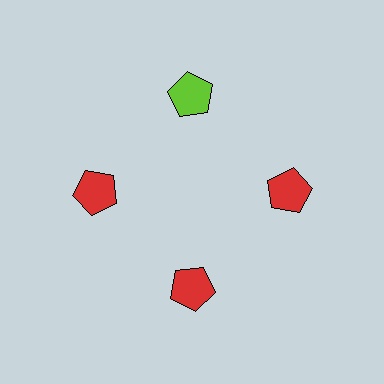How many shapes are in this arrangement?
There are 4 shapes arranged in a ring pattern.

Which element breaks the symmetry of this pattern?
The lime pentagon at roughly the 12 o'clock position breaks the symmetry. All other shapes are red pentagons.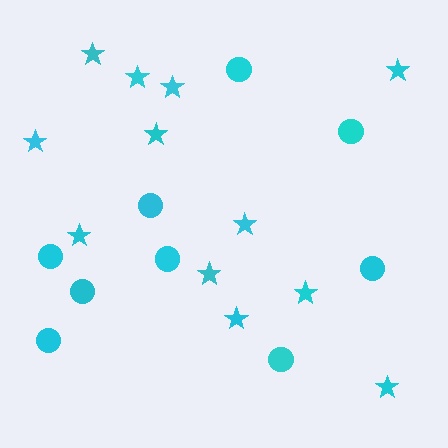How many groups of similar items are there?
There are 2 groups: one group of circles (9) and one group of stars (12).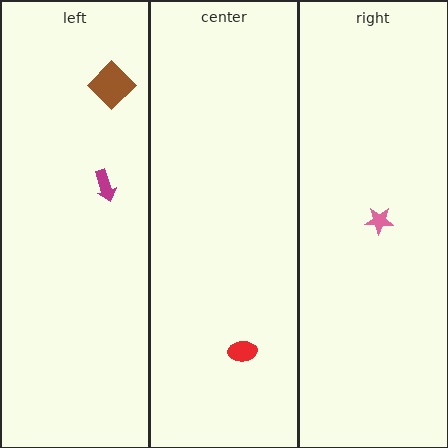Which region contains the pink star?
The right region.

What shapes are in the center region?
The red ellipse.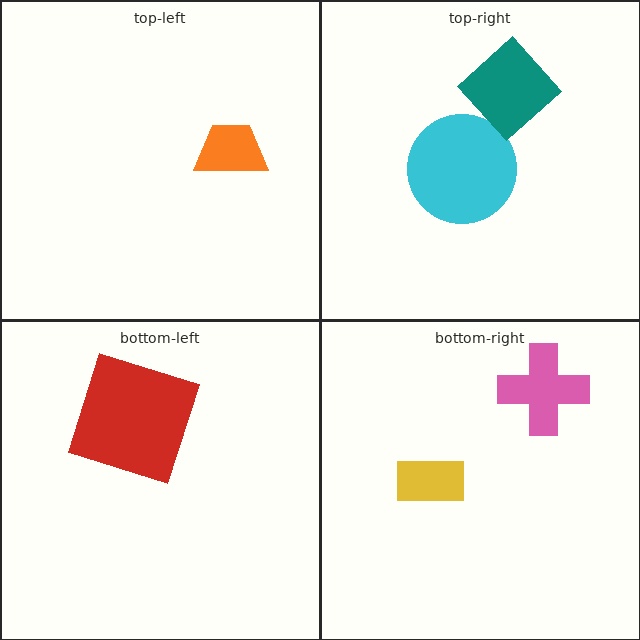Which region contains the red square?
The bottom-left region.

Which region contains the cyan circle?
The top-right region.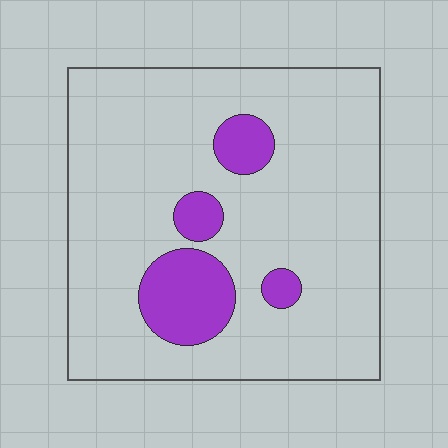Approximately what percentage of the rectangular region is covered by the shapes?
Approximately 15%.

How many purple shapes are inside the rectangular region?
4.